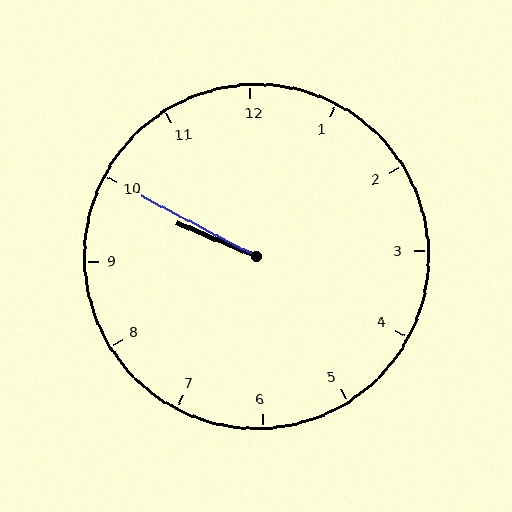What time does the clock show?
9:50.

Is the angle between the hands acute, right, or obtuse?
It is acute.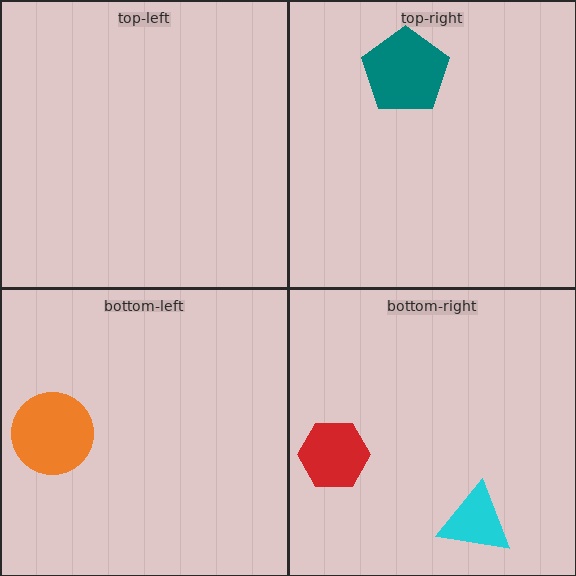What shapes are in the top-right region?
The teal pentagon.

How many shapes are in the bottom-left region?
1.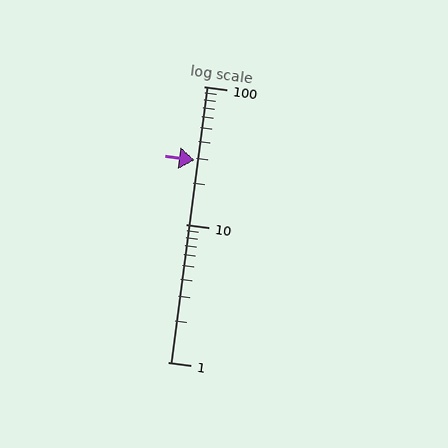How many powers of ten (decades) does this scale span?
The scale spans 2 decades, from 1 to 100.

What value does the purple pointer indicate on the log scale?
The pointer indicates approximately 29.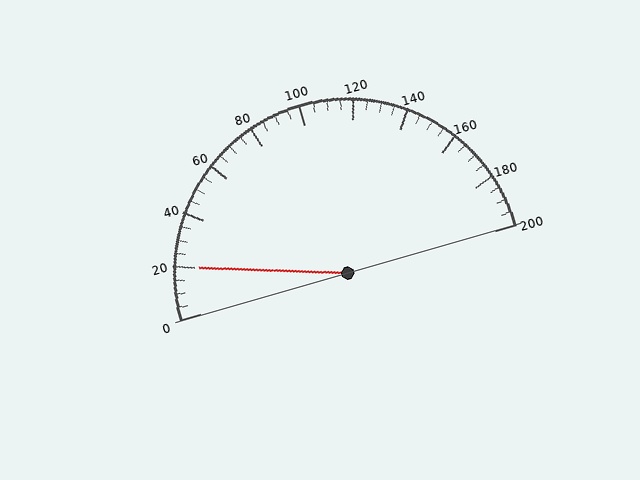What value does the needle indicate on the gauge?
The needle indicates approximately 20.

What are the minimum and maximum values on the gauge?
The gauge ranges from 0 to 200.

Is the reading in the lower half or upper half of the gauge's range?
The reading is in the lower half of the range (0 to 200).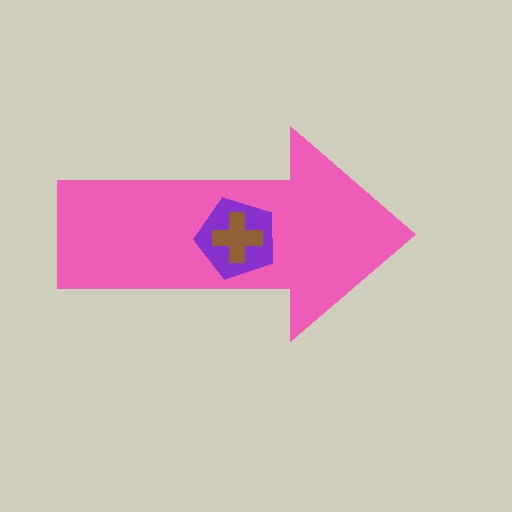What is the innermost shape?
The brown cross.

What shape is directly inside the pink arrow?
The purple pentagon.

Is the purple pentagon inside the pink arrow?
Yes.